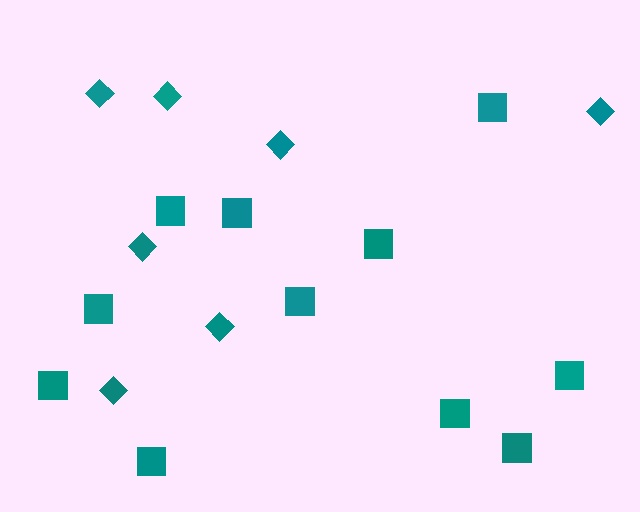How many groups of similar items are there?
There are 2 groups: one group of diamonds (7) and one group of squares (11).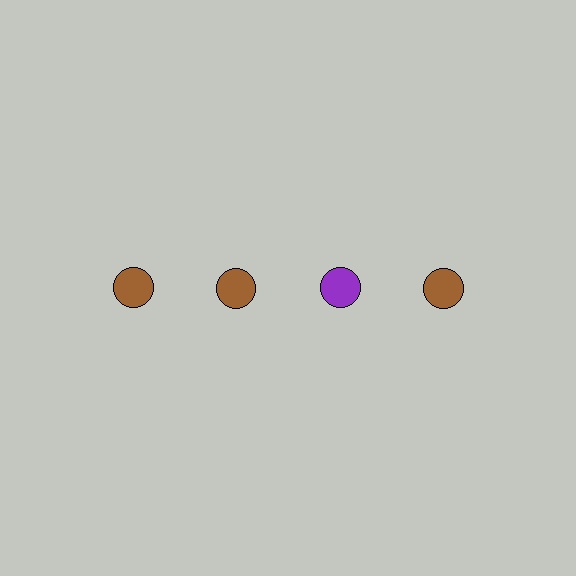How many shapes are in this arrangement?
There are 4 shapes arranged in a grid pattern.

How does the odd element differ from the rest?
It has a different color: purple instead of brown.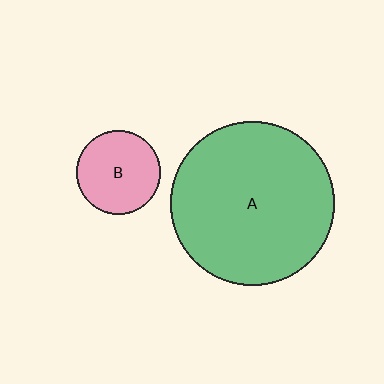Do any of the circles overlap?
No, none of the circles overlap.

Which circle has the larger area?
Circle A (green).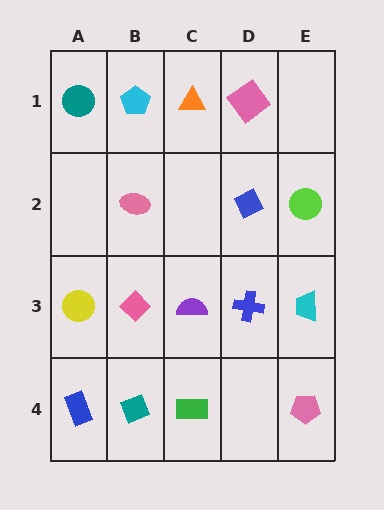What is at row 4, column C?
A green rectangle.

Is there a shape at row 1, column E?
No, that cell is empty.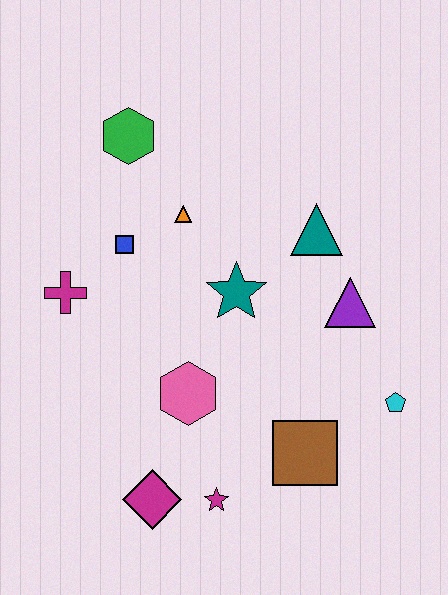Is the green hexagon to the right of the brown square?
No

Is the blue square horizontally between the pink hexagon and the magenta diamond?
No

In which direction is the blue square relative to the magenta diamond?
The blue square is above the magenta diamond.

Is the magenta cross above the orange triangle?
No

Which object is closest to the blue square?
The orange triangle is closest to the blue square.